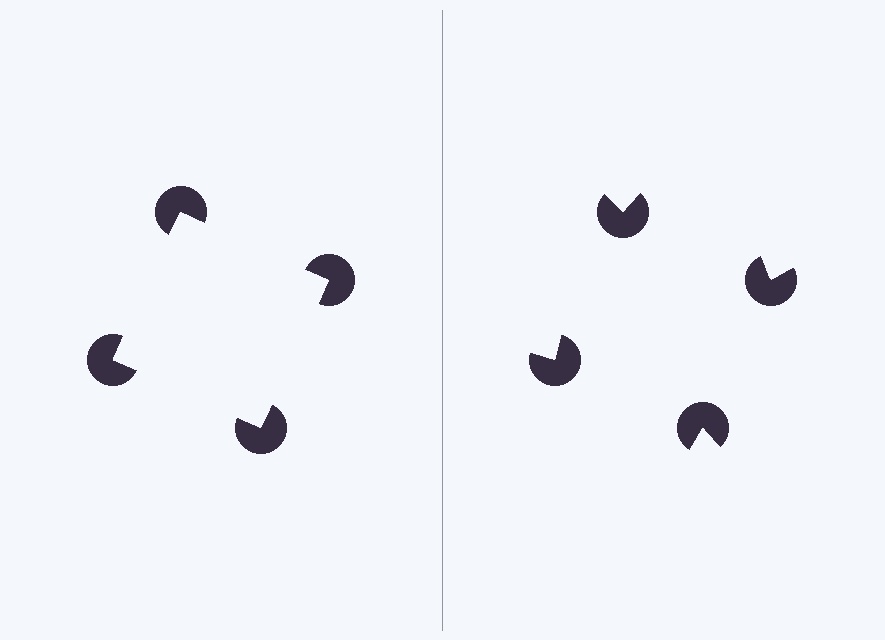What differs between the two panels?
The pac-man discs are positioned identically on both sides; only the wedge orientations differ. On the left they align to a square; on the right they are misaligned.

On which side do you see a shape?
An illusory square appears on the left side. On the right side the wedge cuts are rotated, so no coherent shape forms.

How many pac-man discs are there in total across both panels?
8 — 4 on each side.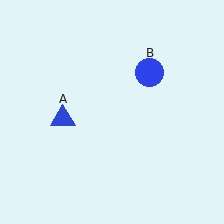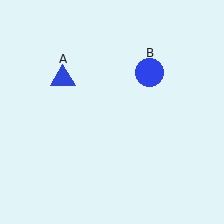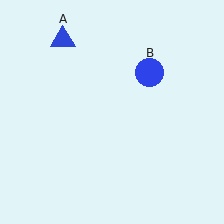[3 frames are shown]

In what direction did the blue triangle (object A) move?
The blue triangle (object A) moved up.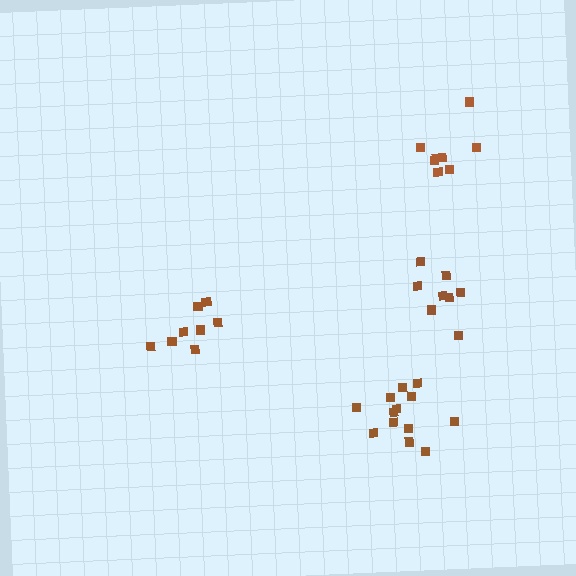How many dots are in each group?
Group 1: 8 dots, Group 2: 8 dots, Group 3: 8 dots, Group 4: 13 dots (37 total).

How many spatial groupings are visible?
There are 4 spatial groupings.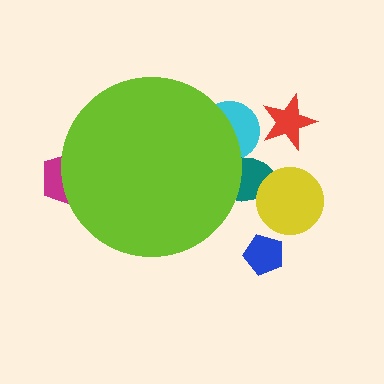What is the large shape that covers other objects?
A lime circle.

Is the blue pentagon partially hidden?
No, the blue pentagon is fully visible.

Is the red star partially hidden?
No, the red star is fully visible.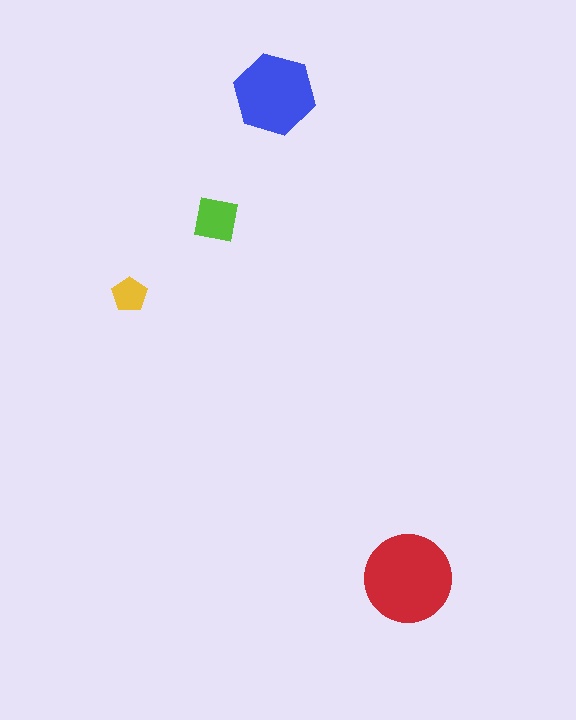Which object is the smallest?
The yellow pentagon.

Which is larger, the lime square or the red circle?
The red circle.